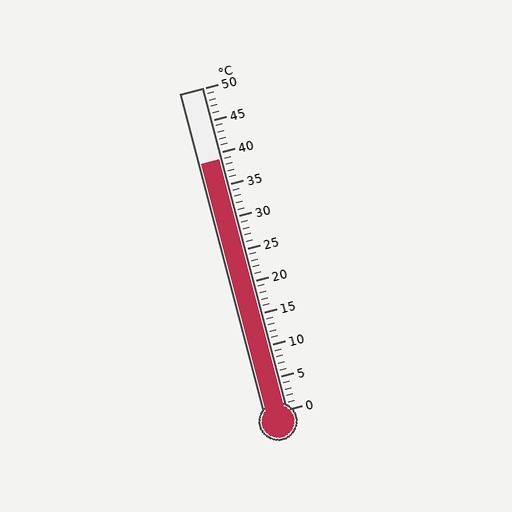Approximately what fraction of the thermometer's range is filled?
The thermometer is filled to approximately 80% of its range.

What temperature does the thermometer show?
The thermometer shows approximately 39°C.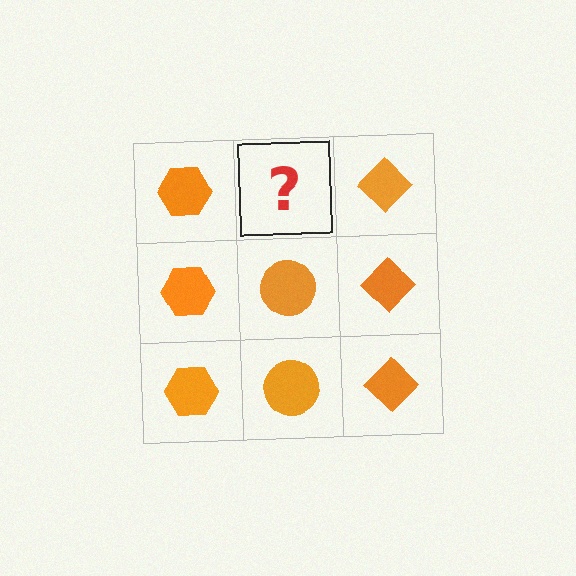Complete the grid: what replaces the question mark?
The question mark should be replaced with an orange circle.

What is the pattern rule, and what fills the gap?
The rule is that each column has a consistent shape. The gap should be filled with an orange circle.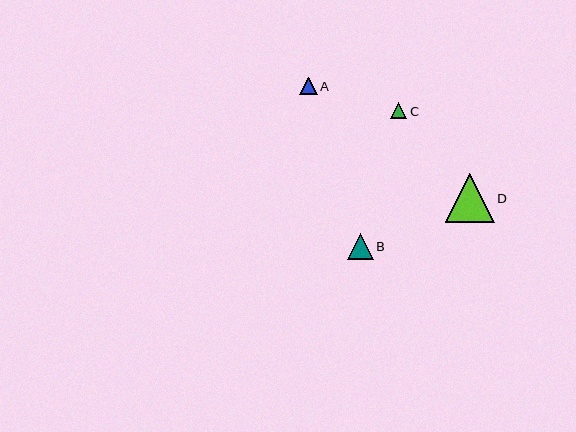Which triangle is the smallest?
Triangle C is the smallest with a size of approximately 17 pixels.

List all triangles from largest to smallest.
From largest to smallest: D, B, A, C.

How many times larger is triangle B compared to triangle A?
Triangle B is approximately 1.5 times the size of triangle A.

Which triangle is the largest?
Triangle D is the largest with a size of approximately 49 pixels.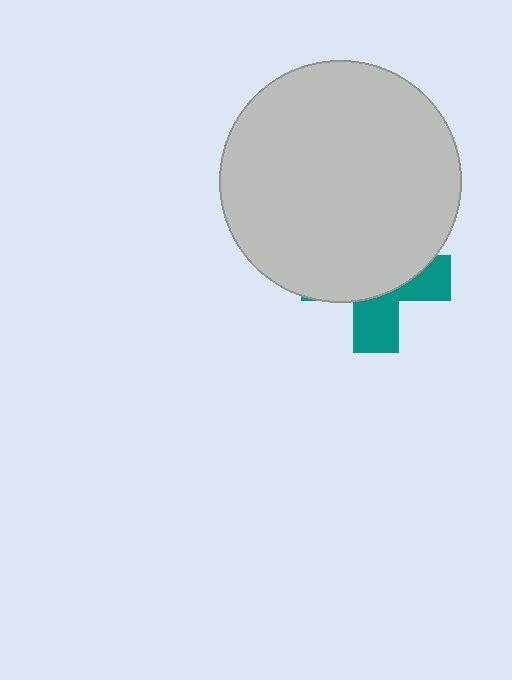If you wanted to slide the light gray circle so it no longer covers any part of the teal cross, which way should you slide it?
Slide it up — that is the most direct way to separate the two shapes.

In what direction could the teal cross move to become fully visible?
The teal cross could move down. That would shift it out from behind the light gray circle entirely.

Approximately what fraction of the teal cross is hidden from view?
Roughly 63% of the teal cross is hidden behind the light gray circle.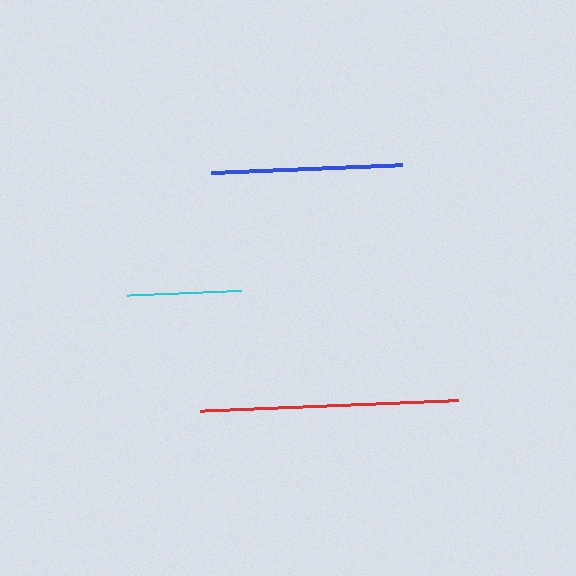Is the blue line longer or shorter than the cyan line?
The blue line is longer than the cyan line.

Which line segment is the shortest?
The cyan line is the shortest at approximately 114 pixels.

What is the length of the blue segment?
The blue segment is approximately 190 pixels long.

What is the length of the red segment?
The red segment is approximately 258 pixels long.